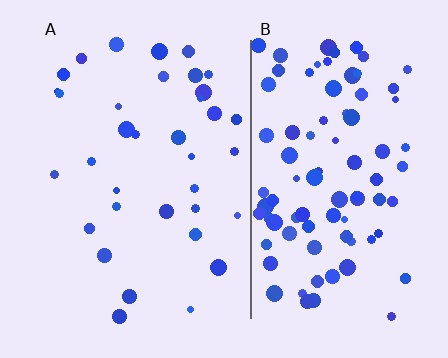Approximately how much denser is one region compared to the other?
Approximately 2.6× — region B over region A.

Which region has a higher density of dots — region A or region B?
B (the right).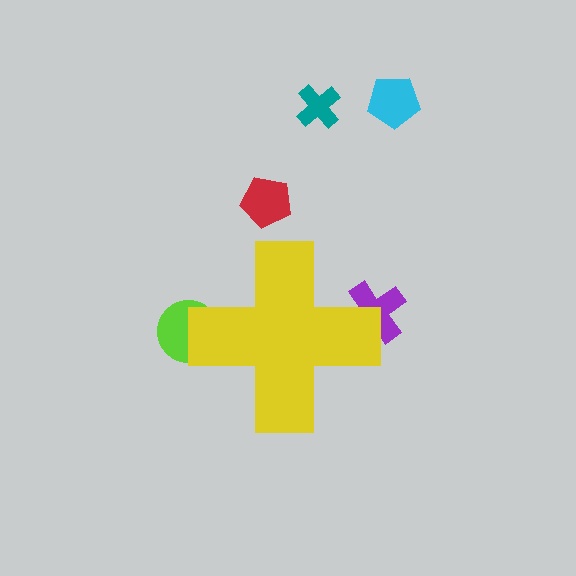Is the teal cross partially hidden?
No, the teal cross is fully visible.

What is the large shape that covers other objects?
A yellow cross.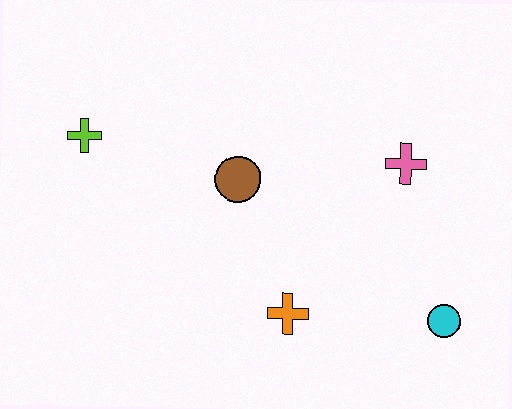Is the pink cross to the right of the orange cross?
Yes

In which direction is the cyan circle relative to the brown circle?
The cyan circle is to the right of the brown circle.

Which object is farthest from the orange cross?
The lime cross is farthest from the orange cross.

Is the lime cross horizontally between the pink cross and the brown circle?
No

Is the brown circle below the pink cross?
Yes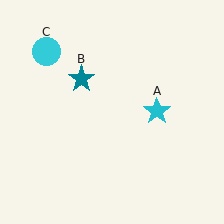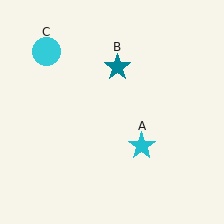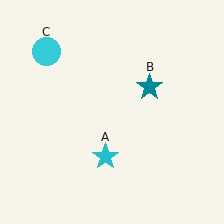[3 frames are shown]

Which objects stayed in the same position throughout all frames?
Cyan circle (object C) remained stationary.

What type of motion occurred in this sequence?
The cyan star (object A), teal star (object B) rotated clockwise around the center of the scene.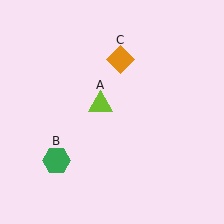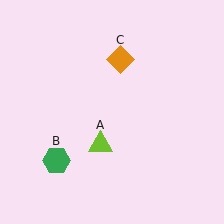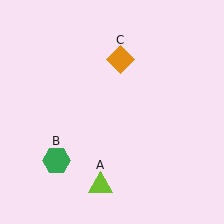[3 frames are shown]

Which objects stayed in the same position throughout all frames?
Green hexagon (object B) and orange diamond (object C) remained stationary.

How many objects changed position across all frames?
1 object changed position: lime triangle (object A).